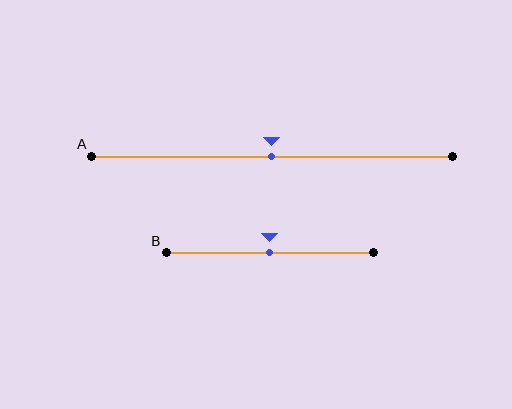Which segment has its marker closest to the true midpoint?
Segment A has its marker closest to the true midpoint.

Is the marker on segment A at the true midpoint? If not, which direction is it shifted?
Yes, the marker on segment A is at the true midpoint.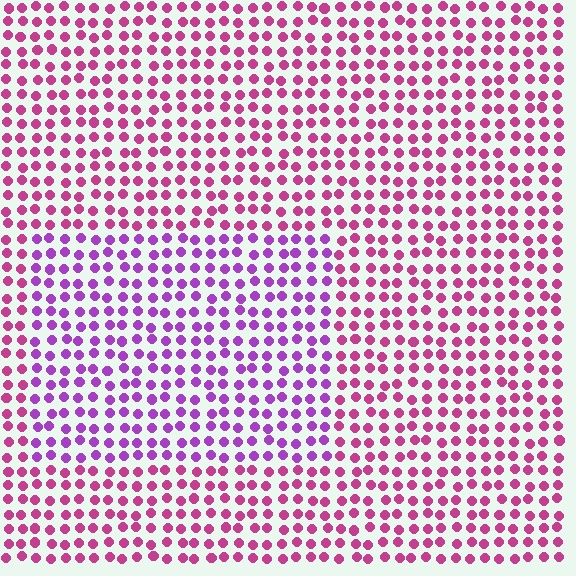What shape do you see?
I see a rectangle.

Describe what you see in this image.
The image is filled with small magenta elements in a uniform arrangement. A rectangle-shaped region is visible where the elements are tinted to a slightly different hue, forming a subtle color boundary.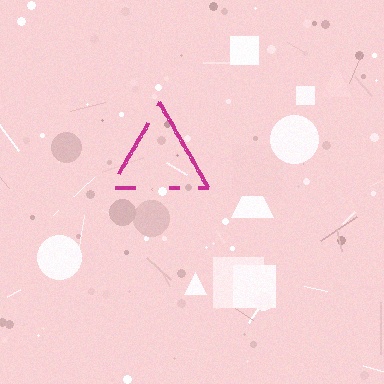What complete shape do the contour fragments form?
The contour fragments form a triangle.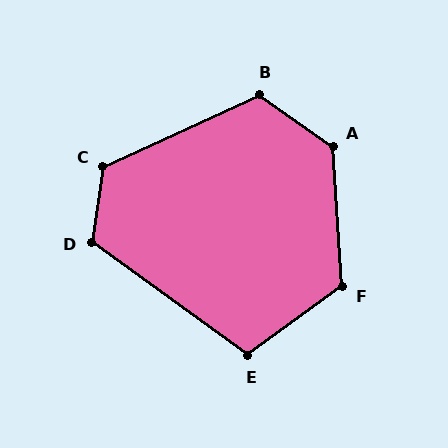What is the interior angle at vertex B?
Approximately 120 degrees (obtuse).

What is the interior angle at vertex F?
Approximately 123 degrees (obtuse).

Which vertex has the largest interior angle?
A, at approximately 129 degrees.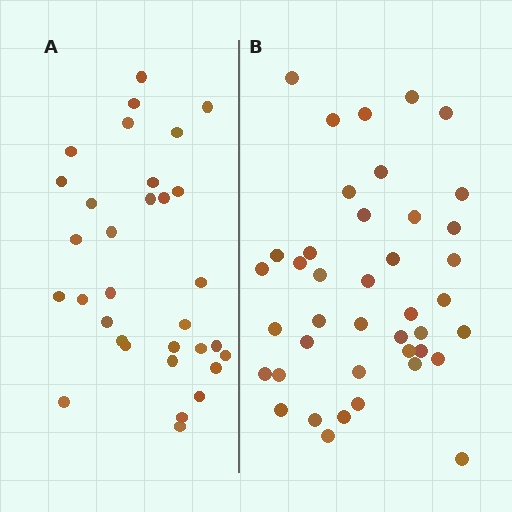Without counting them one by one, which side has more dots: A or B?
Region B (the right region) has more dots.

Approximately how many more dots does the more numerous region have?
Region B has roughly 8 or so more dots than region A.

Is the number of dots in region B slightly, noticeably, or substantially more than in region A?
Region B has noticeably more, but not dramatically so. The ratio is roughly 1.3 to 1.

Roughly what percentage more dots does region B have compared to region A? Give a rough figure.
About 30% more.